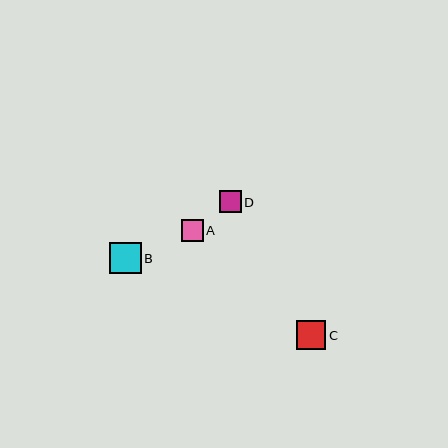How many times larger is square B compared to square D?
Square B is approximately 1.4 times the size of square D.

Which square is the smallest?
Square D is the smallest with a size of approximately 22 pixels.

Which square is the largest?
Square B is the largest with a size of approximately 31 pixels.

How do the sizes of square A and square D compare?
Square A and square D are approximately the same size.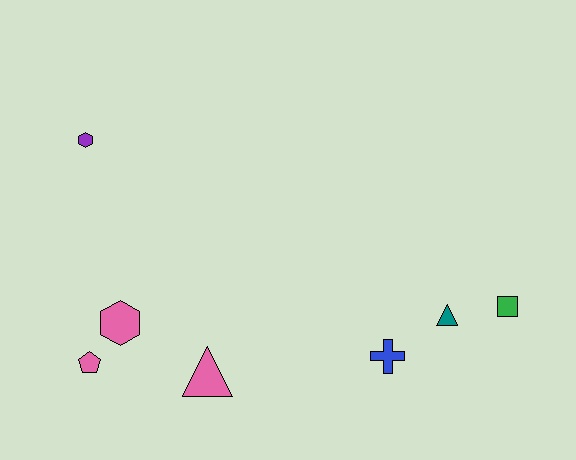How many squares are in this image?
There is 1 square.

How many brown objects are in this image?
There are no brown objects.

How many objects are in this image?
There are 7 objects.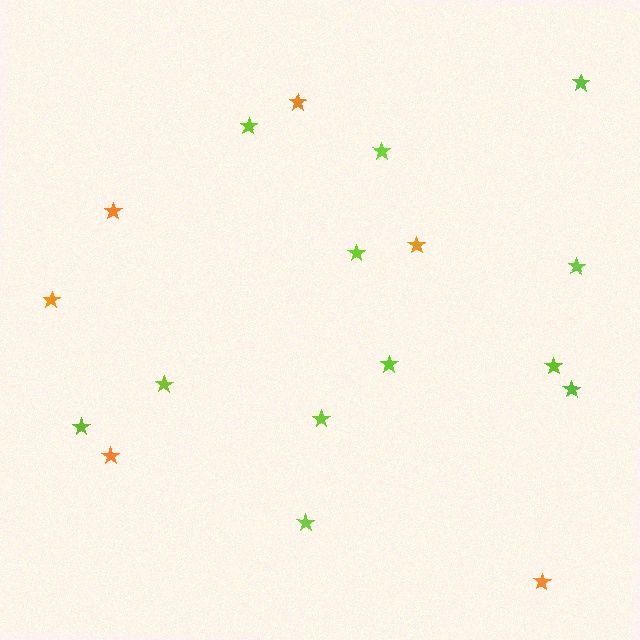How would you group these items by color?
There are 2 groups: one group of lime stars (12) and one group of orange stars (6).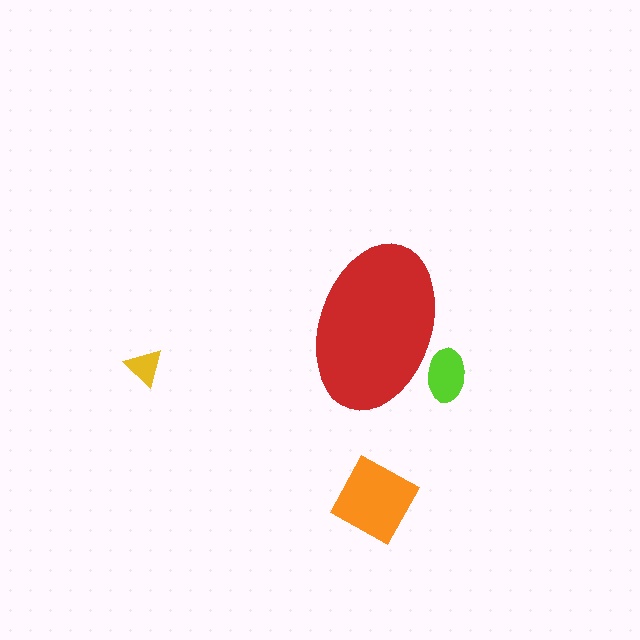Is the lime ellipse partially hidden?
Yes, the lime ellipse is partially hidden behind the red ellipse.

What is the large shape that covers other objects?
A red ellipse.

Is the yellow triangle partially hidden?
No, the yellow triangle is fully visible.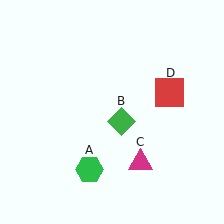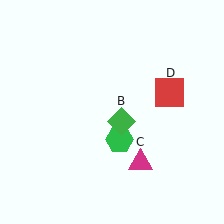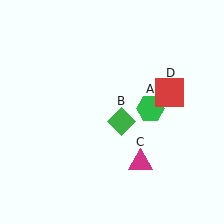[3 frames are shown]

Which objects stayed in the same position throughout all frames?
Green diamond (object B) and magenta triangle (object C) and red square (object D) remained stationary.